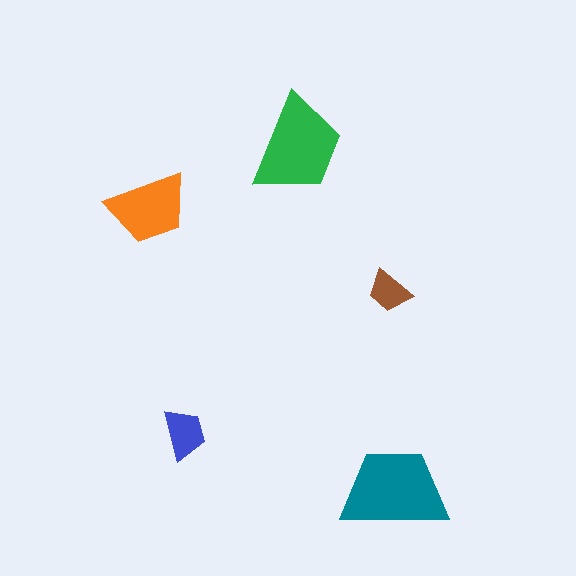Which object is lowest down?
The teal trapezoid is bottommost.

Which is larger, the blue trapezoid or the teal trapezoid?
The teal one.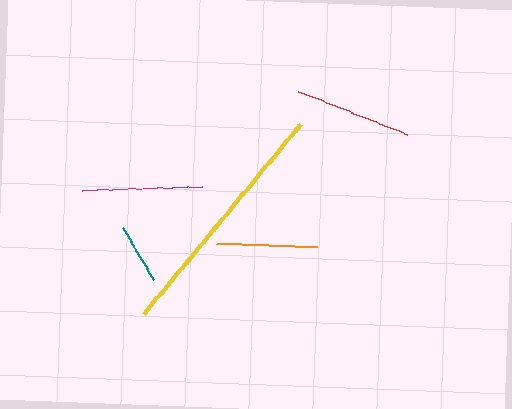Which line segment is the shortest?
The teal line is the shortest at approximately 61 pixels.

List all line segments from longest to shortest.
From longest to shortest: yellow, magenta, red, orange, teal.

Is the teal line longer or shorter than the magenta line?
The magenta line is longer than the teal line.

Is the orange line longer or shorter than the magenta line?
The magenta line is longer than the orange line.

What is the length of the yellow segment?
The yellow segment is approximately 247 pixels long.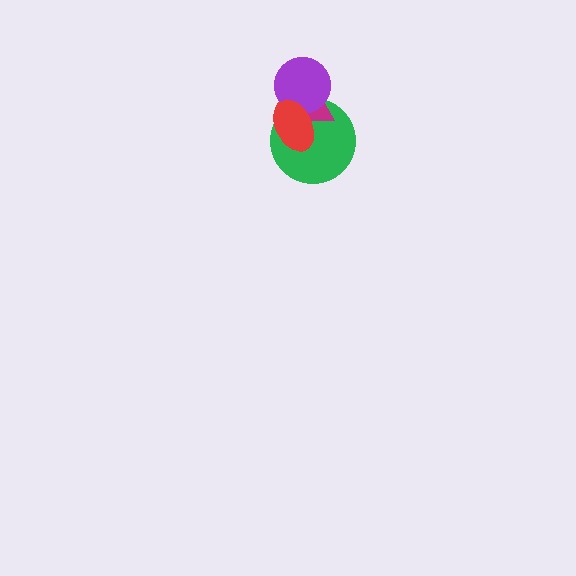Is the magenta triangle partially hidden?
Yes, it is partially covered by another shape.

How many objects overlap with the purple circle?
3 objects overlap with the purple circle.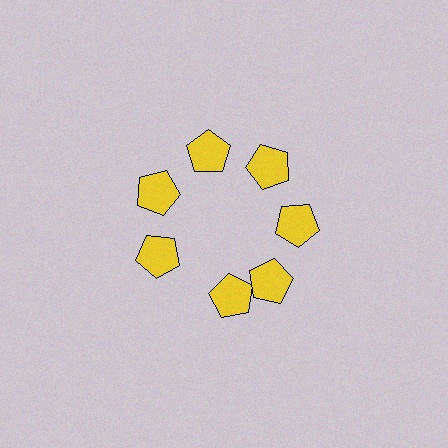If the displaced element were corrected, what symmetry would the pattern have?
It would have 7-fold rotational symmetry — the pattern would map onto itself every 51 degrees.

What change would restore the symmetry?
The symmetry would be restored by rotating it back into even spacing with its neighbors so that all 7 pentagons sit at equal angles and equal distance from the center.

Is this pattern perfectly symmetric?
No. The 7 yellow pentagons are arranged in a ring, but one element near the 6 o'clock position is rotated out of alignment along the ring, breaking the 7-fold rotational symmetry.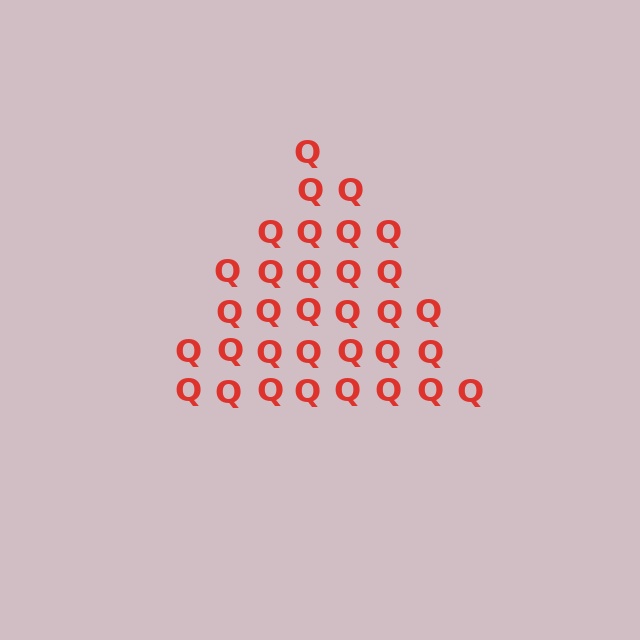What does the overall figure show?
The overall figure shows a triangle.